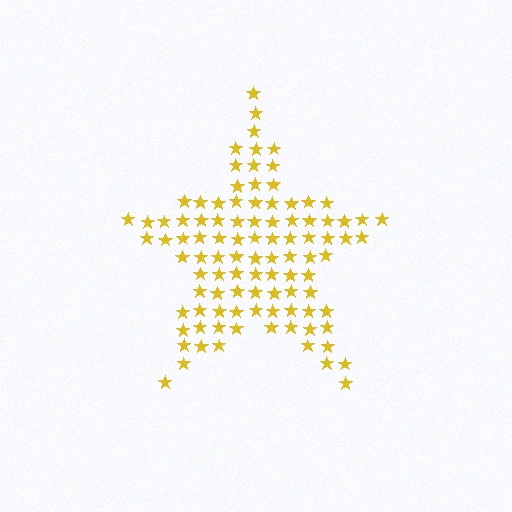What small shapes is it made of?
It is made of small stars.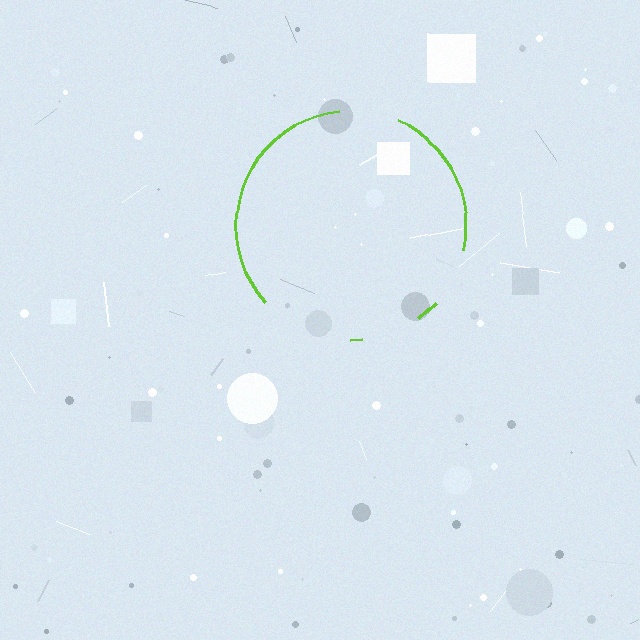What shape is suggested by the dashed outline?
The dashed outline suggests a circle.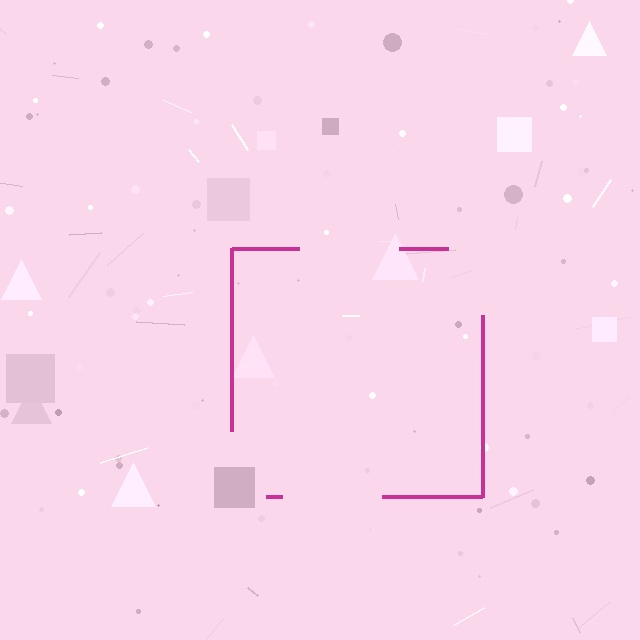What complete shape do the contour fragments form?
The contour fragments form a square.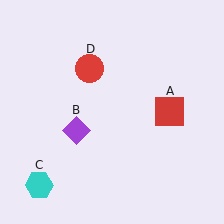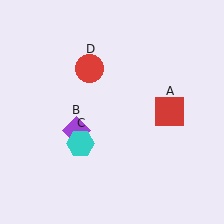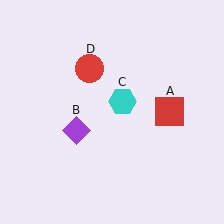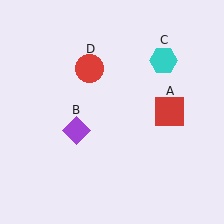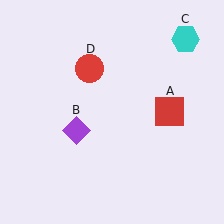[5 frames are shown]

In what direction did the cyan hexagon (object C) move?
The cyan hexagon (object C) moved up and to the right.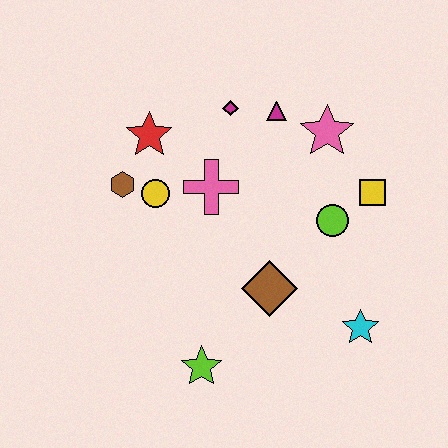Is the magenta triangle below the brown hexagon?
No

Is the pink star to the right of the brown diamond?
Yes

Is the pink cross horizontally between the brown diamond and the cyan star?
No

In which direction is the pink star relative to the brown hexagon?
The pink star is to the right of the brown hexagon.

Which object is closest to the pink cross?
The yellow circle is closest to the pink cross.